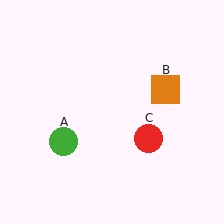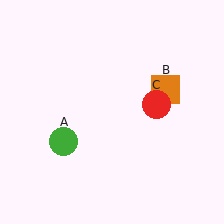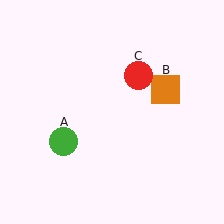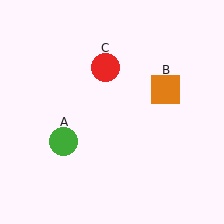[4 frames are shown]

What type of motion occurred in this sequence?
The red circle (object C) rotated counterclockwise around the center of the scene.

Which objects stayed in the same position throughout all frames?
Green circle (object A) and orange square (object B) remained stationary.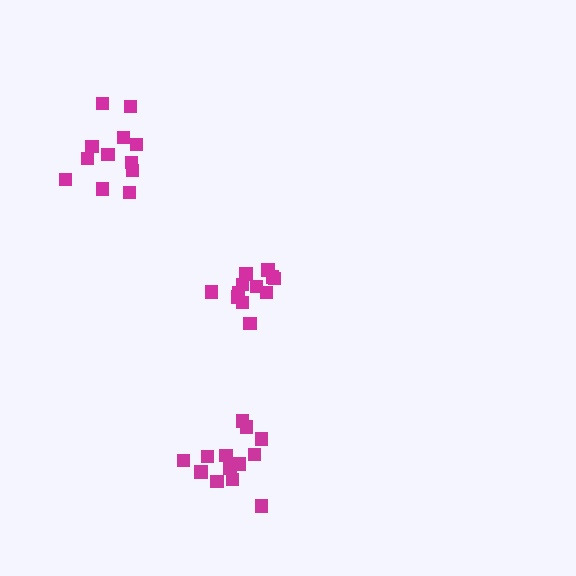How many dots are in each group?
Group 1: 12 dots, Group 2: 12 dots, Group 3: 14 dots (38 total).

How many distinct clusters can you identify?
There are 3 distinct clusters.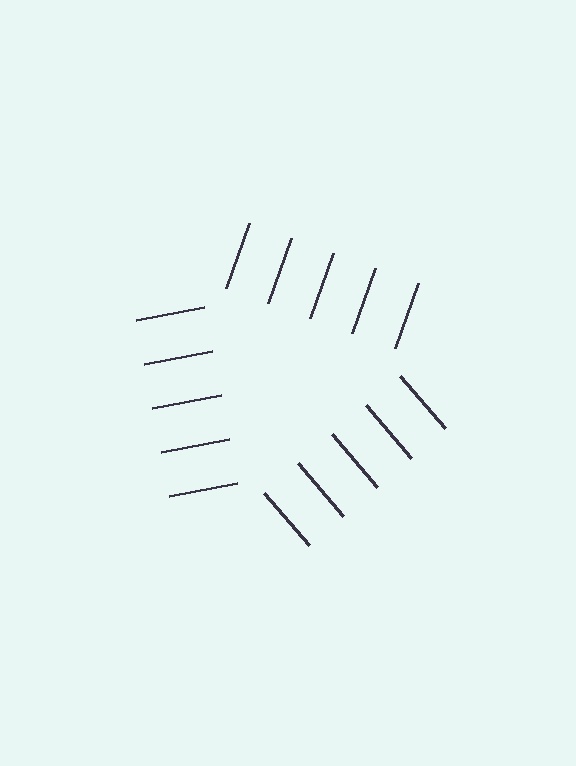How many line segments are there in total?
15 — 5 along each of the 3 edges.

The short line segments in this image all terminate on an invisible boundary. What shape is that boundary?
An illusory triangle — the line segments terminate on its edges but no continuous stroke is drawn.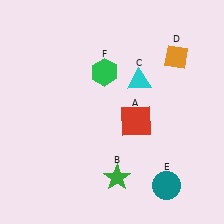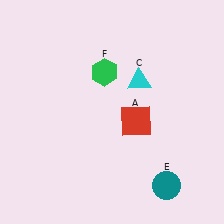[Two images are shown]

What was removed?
The orange diamond (D), the green star (B) were removed in Image 2.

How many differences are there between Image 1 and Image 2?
There are 2 differences between the two images.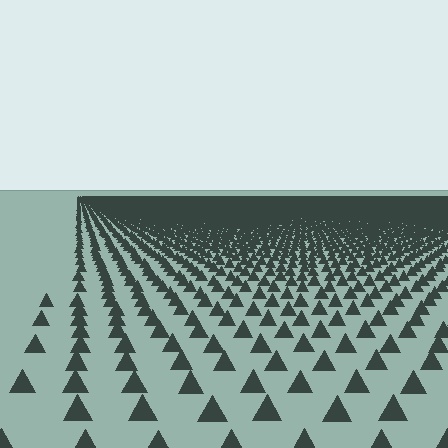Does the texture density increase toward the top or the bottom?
Density increases toward the top.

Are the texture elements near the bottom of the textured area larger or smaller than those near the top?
Larger. Near the bottom, elements are closer to the viewer and appear at a bigger on-screen size.